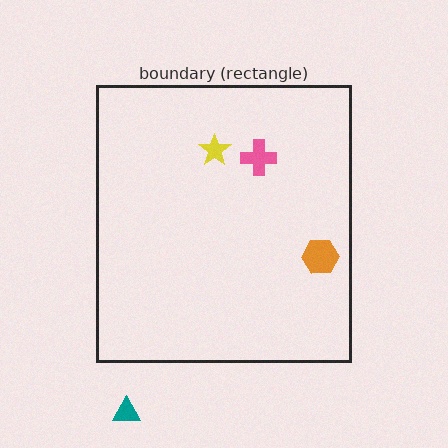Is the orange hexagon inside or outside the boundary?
Inside.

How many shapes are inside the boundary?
3 inside, 1 outside.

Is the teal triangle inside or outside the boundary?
Outside.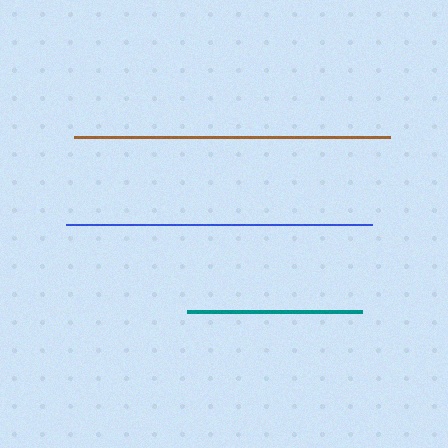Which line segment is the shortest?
The teal line is the shortest at approximately 176 pixels.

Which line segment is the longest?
The brown line is the longest at approximately 316 pixels.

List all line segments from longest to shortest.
From longest to shortest: brown, blue, teal.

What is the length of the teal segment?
The teal segment is approximately 176 pixels long.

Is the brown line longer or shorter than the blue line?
The brown line is longer than the blue line.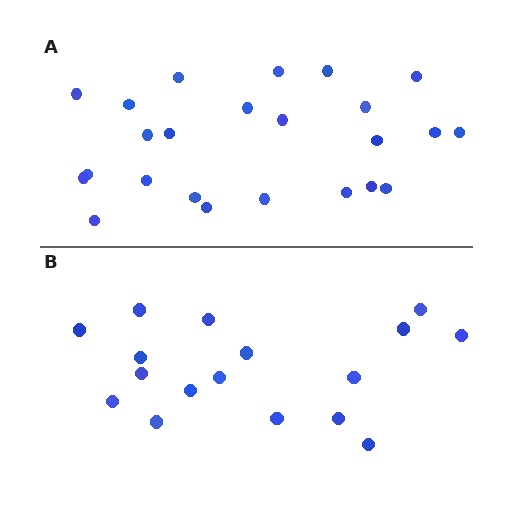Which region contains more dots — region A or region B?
Region A (the top region) has more dots.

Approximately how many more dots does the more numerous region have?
Region A has roughly 8 or so more dots than region B.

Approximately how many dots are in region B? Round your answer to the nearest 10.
About 20 dots. (The exact count is 17, which rounds to 20.)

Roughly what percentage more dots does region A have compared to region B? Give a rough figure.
About 40% more.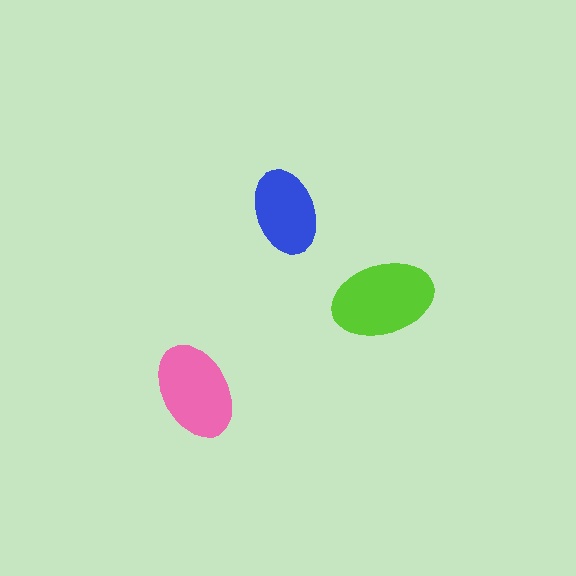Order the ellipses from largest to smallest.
the lime one, the pink one, the blue one.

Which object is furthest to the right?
The lime ellipse is rightmost.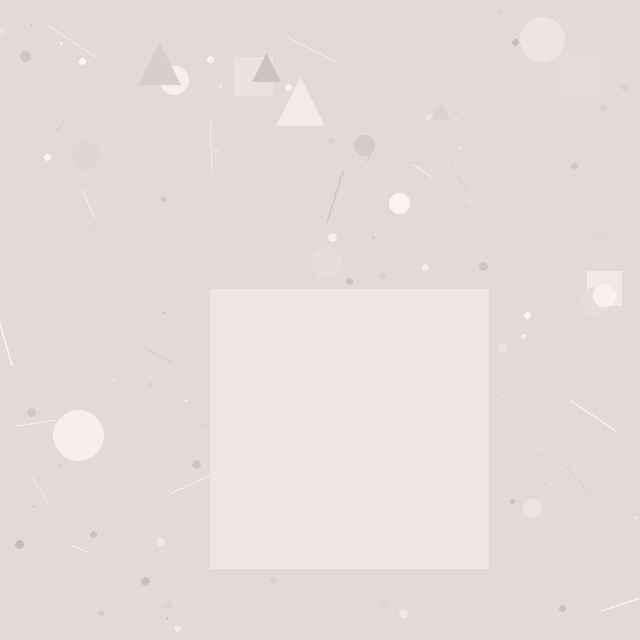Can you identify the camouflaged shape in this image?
The camouflaged shape is a square.